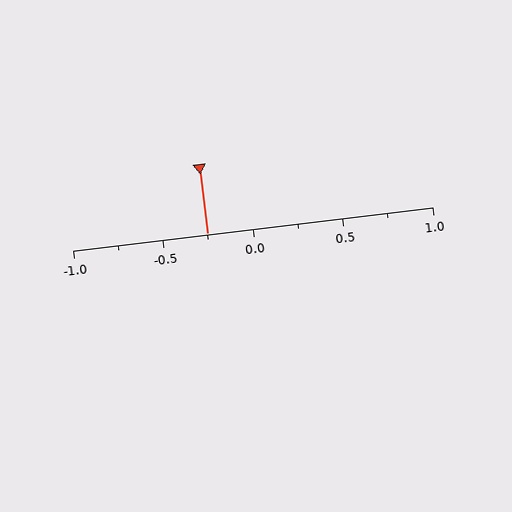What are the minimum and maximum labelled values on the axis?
The axis runs from -1.0 to 1.0.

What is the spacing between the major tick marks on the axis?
The major ticks are spaced 0.5 apart.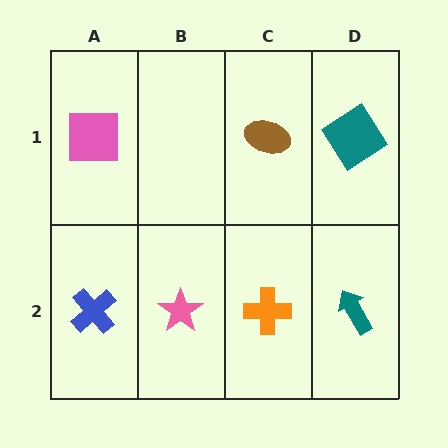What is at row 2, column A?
A blue cross.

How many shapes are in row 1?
3 shapes.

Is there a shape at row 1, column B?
No, that cell is empty.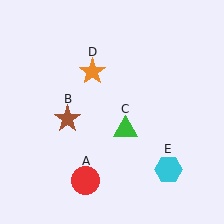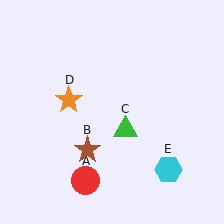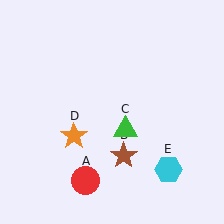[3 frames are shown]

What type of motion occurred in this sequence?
The brown star (object B), orange star (object D) rotated counterclockwise around the center of the scene.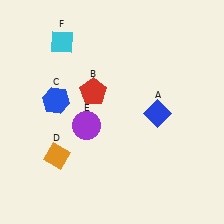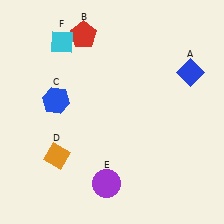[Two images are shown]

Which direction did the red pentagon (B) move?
The red pentagon (B) moved up.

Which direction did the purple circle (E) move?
The purple circle (E) moved down.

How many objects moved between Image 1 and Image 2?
3 objects moved between the two images.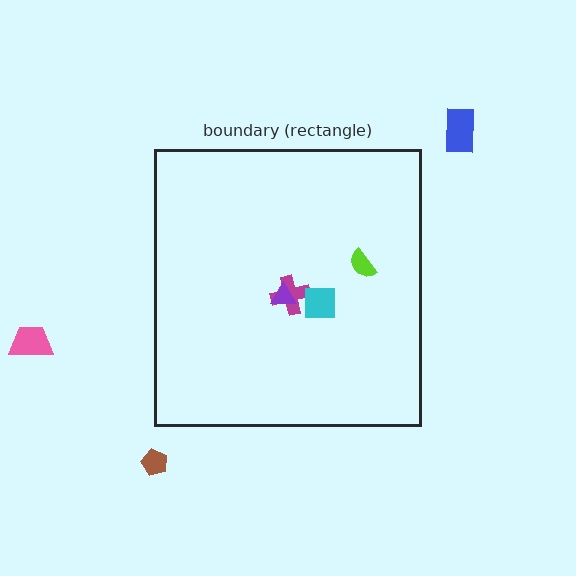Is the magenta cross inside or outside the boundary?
Inside.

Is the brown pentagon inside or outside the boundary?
Outside.